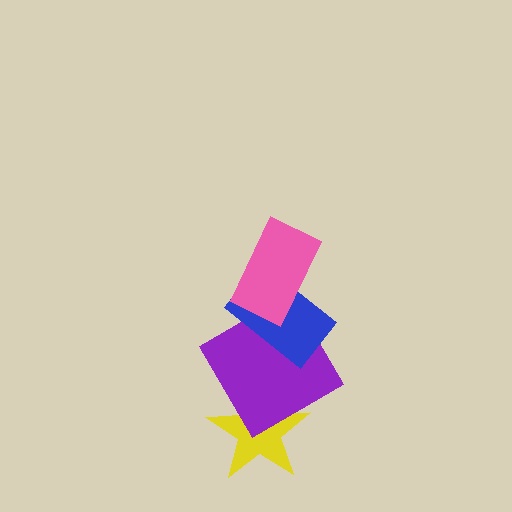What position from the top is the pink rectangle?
The pink rectangle is 1st from the top.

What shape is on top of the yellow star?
The purple diamond is on top of the yellow star.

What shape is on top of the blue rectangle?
The pink rectangle is on top of the blue rectangle.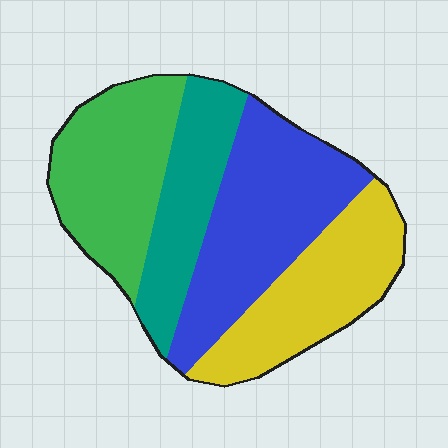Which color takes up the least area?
Teal, at roughly 20%.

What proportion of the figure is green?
Green takes up about one quarter (1/4) of the figure.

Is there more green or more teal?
Green.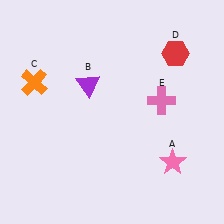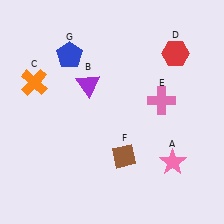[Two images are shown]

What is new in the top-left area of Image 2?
A blue pentagon (G) was added in the top-left area of Image 2.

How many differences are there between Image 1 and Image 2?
There are 2 differences between the two images.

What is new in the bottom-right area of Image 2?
A brown diamond (F) was added in the bottom-right area of Image 2.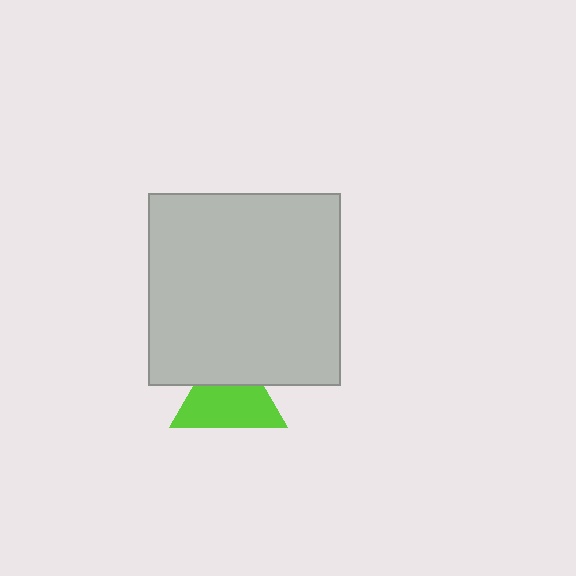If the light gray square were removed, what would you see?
You would see the complete lime triangle.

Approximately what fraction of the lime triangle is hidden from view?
Roughly 35% of the lime triangle is hidden behind the light gray square.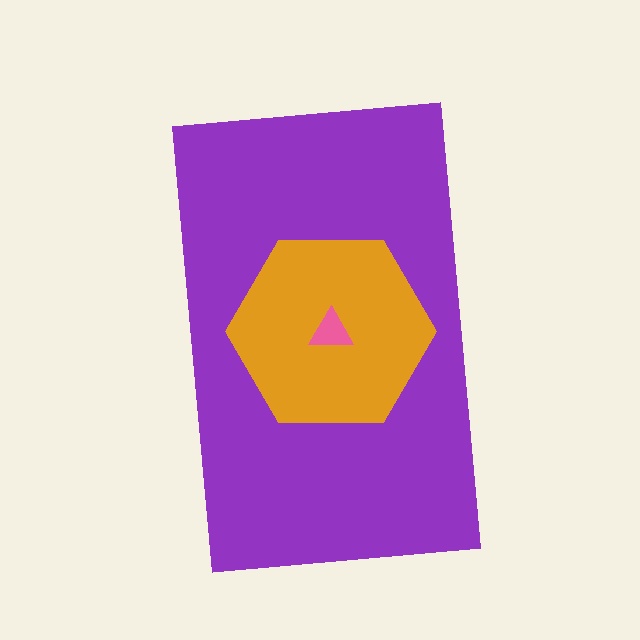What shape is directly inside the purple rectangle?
The orange hexagon.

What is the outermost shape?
The purple rectangle.